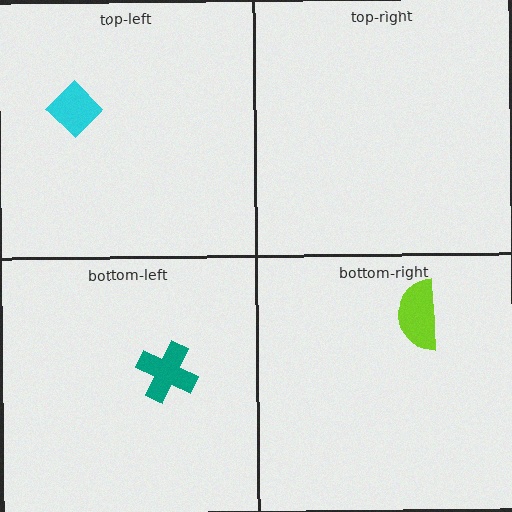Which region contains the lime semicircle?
The bottom-right region.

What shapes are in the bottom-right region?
The lime semicircle.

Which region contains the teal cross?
The bottom-left region.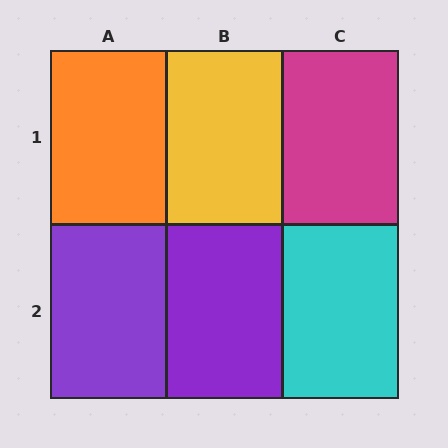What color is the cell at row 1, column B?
Yellow.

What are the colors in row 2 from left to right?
Purple, purple, cyan.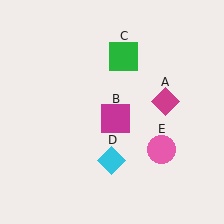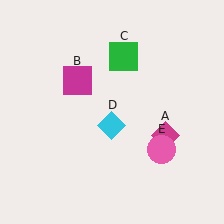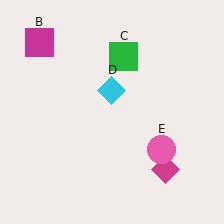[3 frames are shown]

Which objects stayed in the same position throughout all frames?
Green square (object C) and pink circle (object E) remained stationary.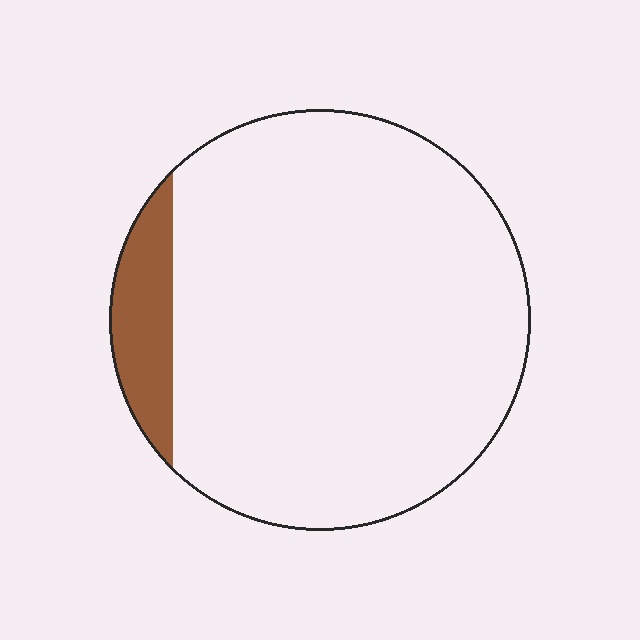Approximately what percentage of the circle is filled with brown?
Approximately 10%.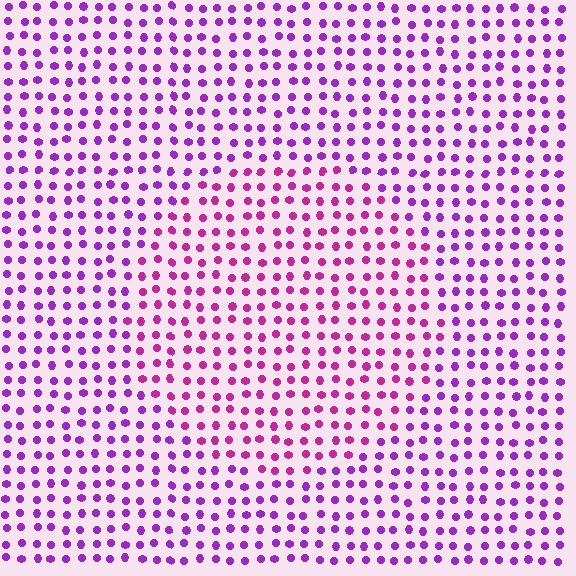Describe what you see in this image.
The image is filled with small purple elements in a uniform arrangement. A circle-shaped region is visible where the elements are tinted to a slightly different hue, forming a subtle color boundary.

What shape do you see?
I see a circle.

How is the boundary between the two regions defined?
The boundary is defined purely by a slight shift in hue (about 30 degrees). Spacing, size, and orientation are identical on both sides.